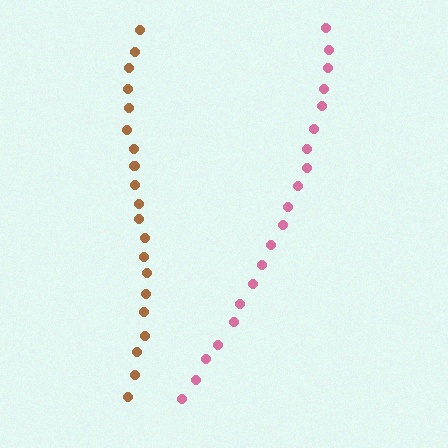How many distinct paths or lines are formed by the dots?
There are 2 distinct paths.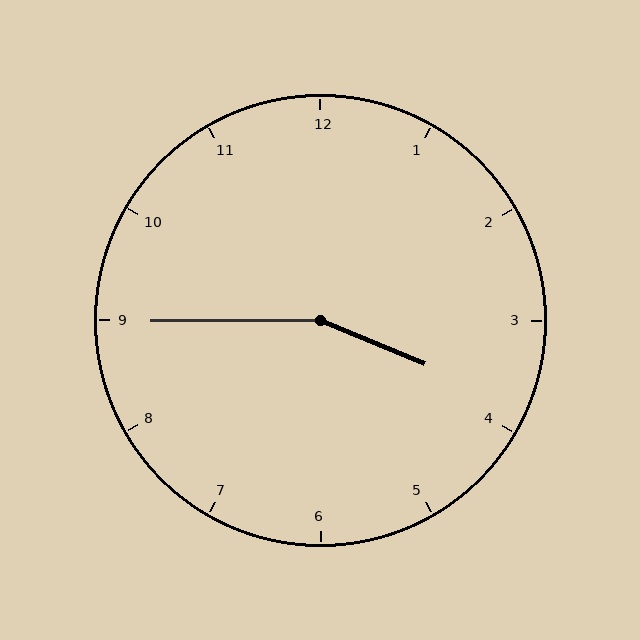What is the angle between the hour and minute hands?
Approximately 158 degrees.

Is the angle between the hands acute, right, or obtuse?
It is obtuse.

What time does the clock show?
3:45.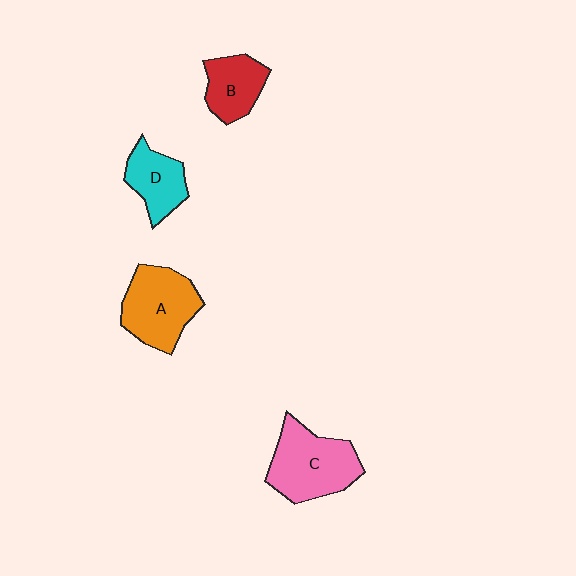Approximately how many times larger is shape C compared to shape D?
Approximately 1.6 times.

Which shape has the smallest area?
Shape D (cyan).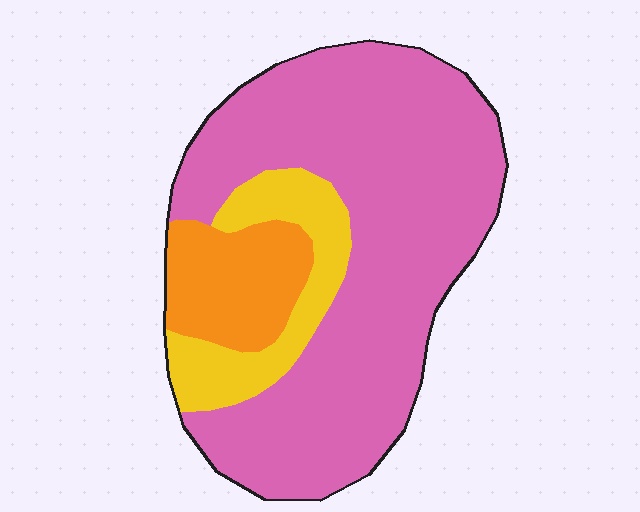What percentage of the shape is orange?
Orange covers around 15% of the shape.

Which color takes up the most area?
Pink, at roughly 70%.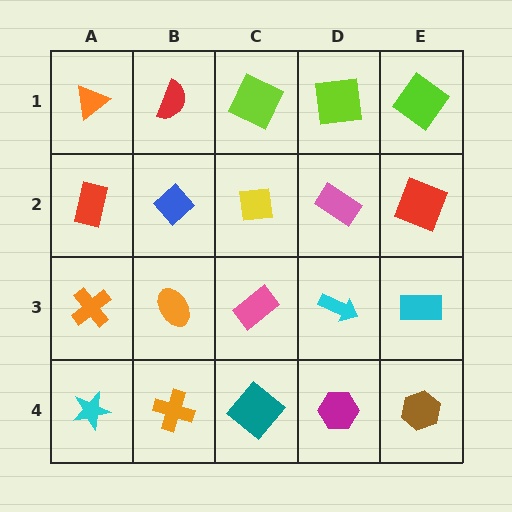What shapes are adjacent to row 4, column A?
An orange cross (row 3, column A), an orange cross (row 4, column B).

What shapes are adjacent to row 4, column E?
A cyan rectangle (row 3, column E), a magenta hexagon (row 4, column D).